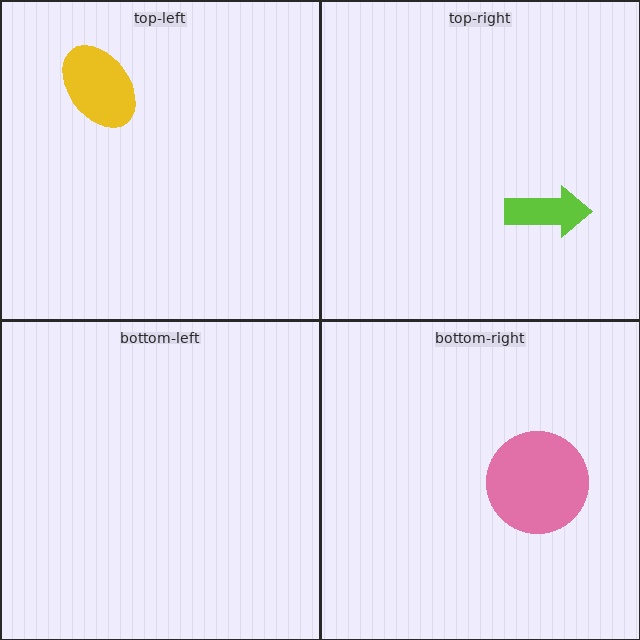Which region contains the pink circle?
The bottom-right region.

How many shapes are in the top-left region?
1.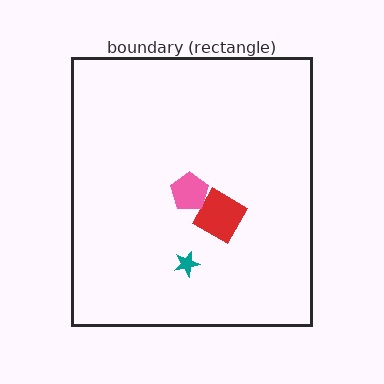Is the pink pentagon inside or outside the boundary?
Inside.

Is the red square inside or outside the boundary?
Inside.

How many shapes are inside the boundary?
3 inside, 0 outside.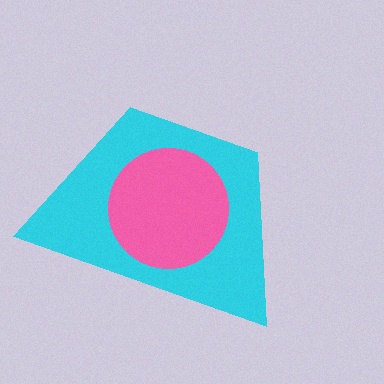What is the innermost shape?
The pink circle.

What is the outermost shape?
The cyan trapezoid.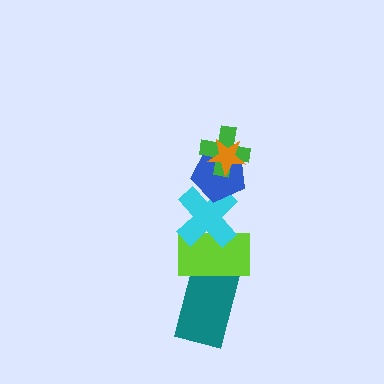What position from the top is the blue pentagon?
The blue pentagon is 3rd from the top.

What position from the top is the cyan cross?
The cyan cross is 4th from the top.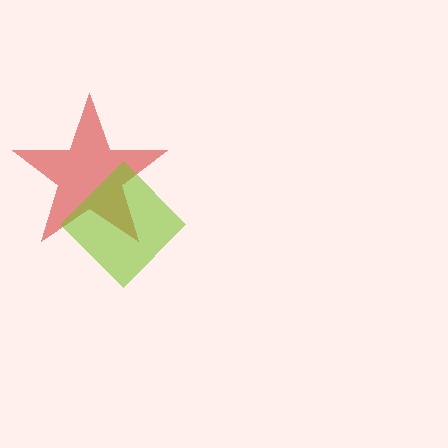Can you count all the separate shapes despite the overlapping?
Yes, there are 2 separate shapes.